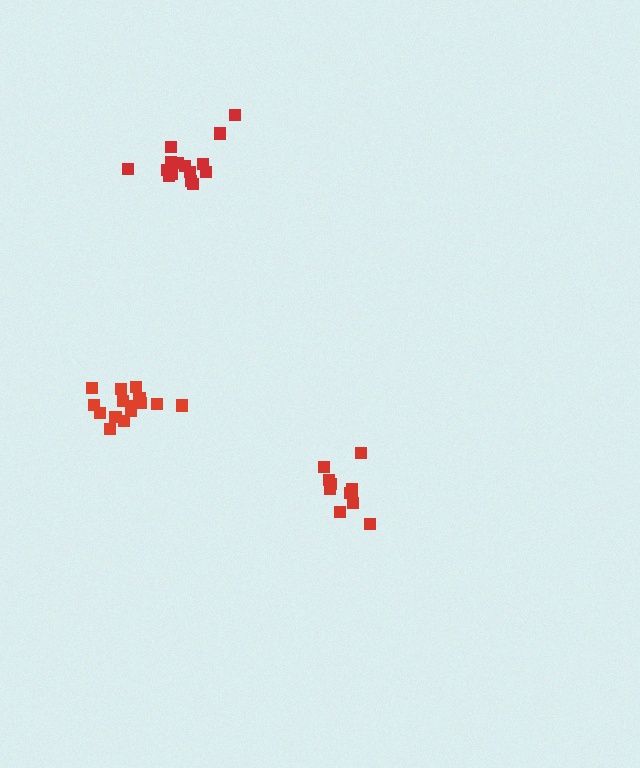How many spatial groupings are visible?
There are 3 spatial groupings.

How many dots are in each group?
Group 1: 11 dots, Group 2: 15 dots, Group 3: 15 dots (41 total).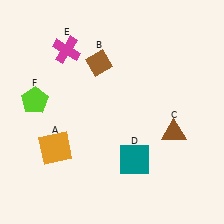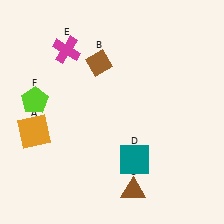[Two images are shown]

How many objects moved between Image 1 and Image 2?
2 objects moved between the two images.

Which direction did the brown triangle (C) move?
The brown triangle (C) moved down.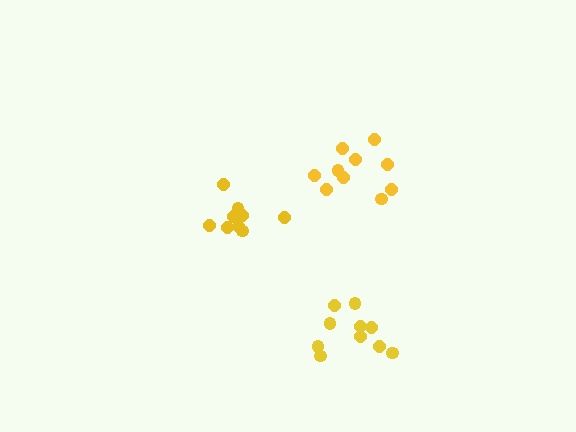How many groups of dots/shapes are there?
There are 3 groups.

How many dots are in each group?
Group 1: 10 dots, Group 2: 10 dots, Group 3: 10 dots (30 total).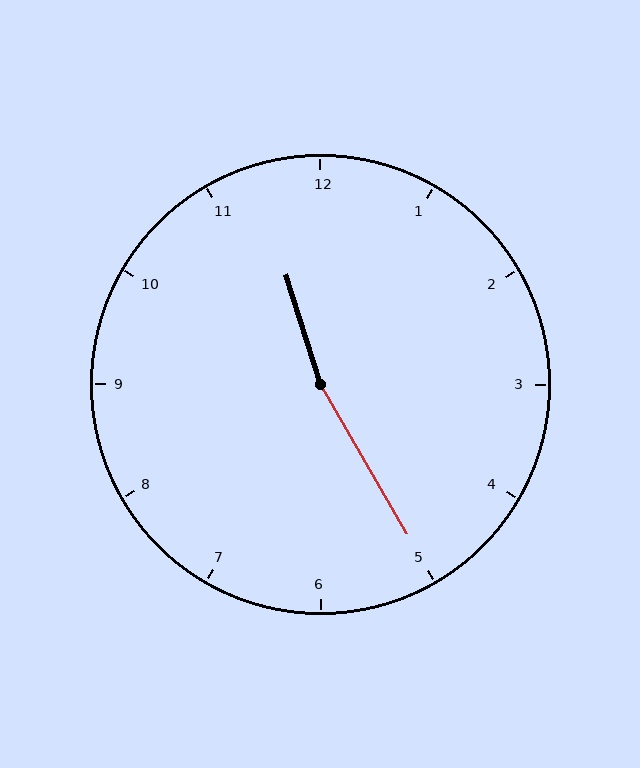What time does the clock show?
11:25.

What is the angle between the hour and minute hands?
Approximately 168 degrees.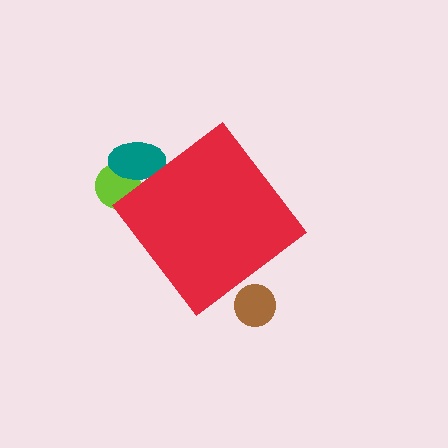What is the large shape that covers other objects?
A red diamond.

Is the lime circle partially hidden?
Yes, the lime circle is partially hidden behind the red diamond.